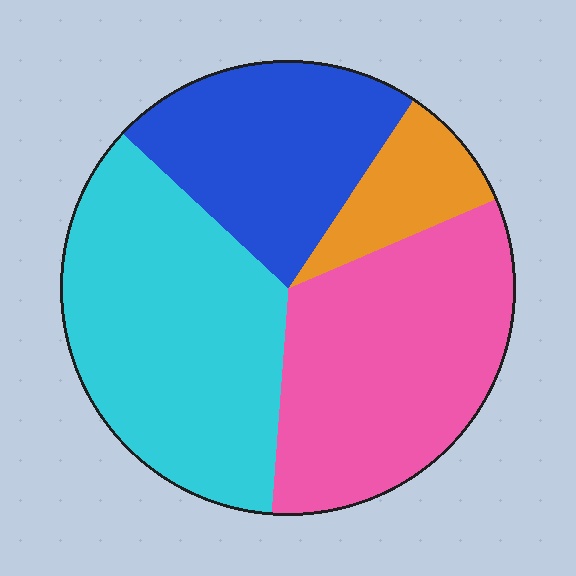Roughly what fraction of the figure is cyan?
Cyan takes up about three eighths (3/8) of the figure.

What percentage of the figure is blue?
Blue takes up about one fifth (1/5) of the figure.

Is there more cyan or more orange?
Cyan.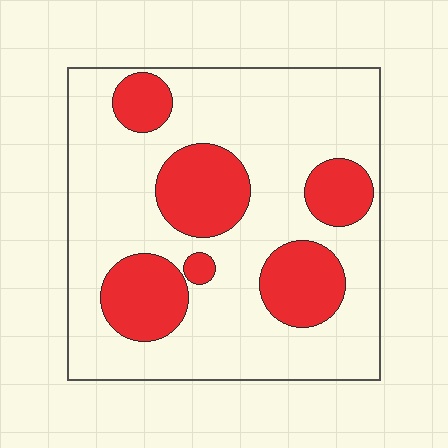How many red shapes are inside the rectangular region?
6.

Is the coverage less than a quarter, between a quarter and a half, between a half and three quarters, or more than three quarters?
Between a quarter and a half.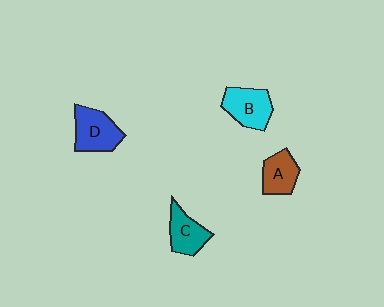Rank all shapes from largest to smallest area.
From largest to smallest: D (blue), B (cyan), C (teal), A (brown).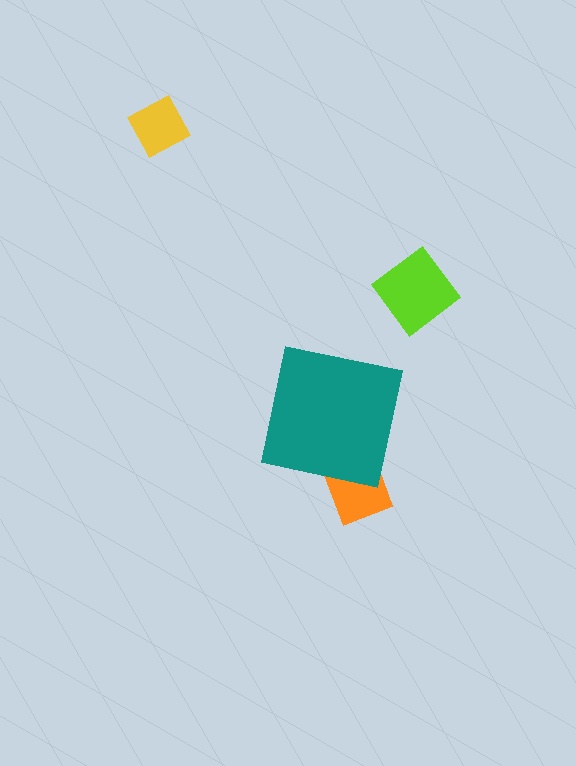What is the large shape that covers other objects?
A teal square.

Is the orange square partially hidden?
Yes, the orange square is partially hidden behind the teal square.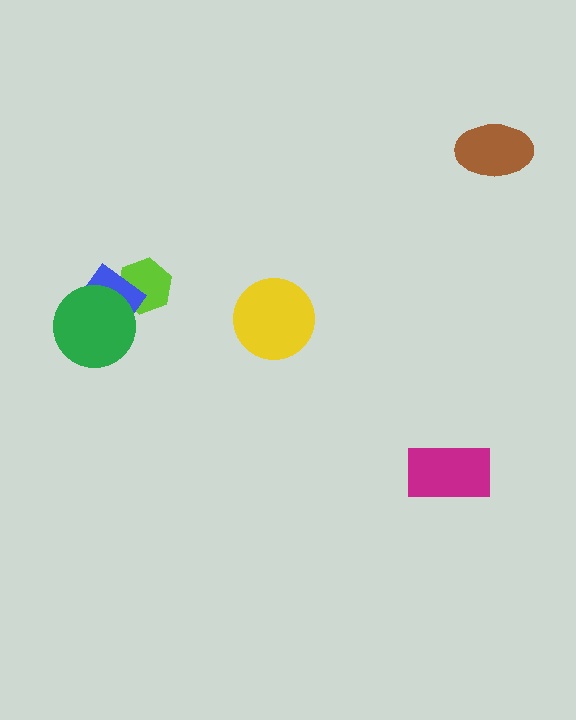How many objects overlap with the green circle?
1 object overlaps with the green circle.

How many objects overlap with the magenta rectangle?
0 objects overlap with the magenta rectangle.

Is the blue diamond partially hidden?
Yes, it is partially covered by another shape.